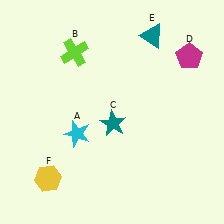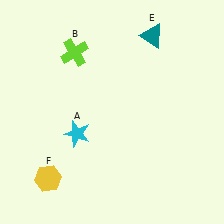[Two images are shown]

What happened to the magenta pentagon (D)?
The magenta pentagon (D) was removed in Image 2. It was in the top-right area of Image 1.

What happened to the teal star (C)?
The teal star (C) was removed in Image 2. It was in the bottom-right area of Image 1.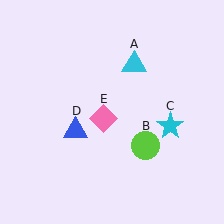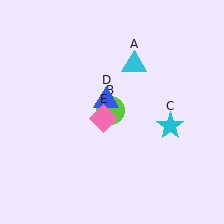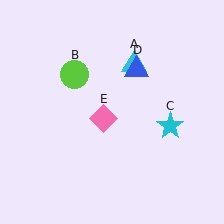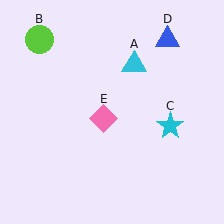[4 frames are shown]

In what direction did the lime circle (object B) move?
The lime circle (object B) moved up and to the left.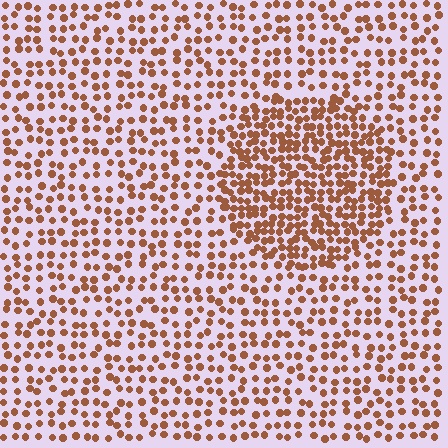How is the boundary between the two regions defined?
The boundary is defined by a change in element density (approximately 1.9x ratio). All elements are the same color, size, and shape.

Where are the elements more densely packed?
The elements are more densely packed inside the circle boundary.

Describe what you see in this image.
The image contains small brown elements arranged at two different densities. A circle-shaped region is visible where the elements are more densely packed than the surrounding area.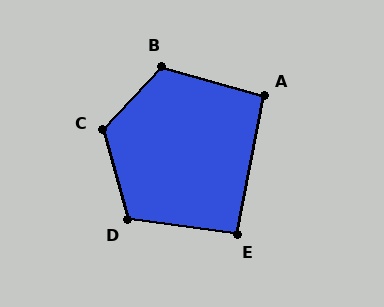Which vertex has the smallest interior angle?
E, at approximately 94 degrees.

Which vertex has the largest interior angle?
C, at approximately 122 degrees.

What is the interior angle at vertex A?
Approximately 95 degrees (obtuse).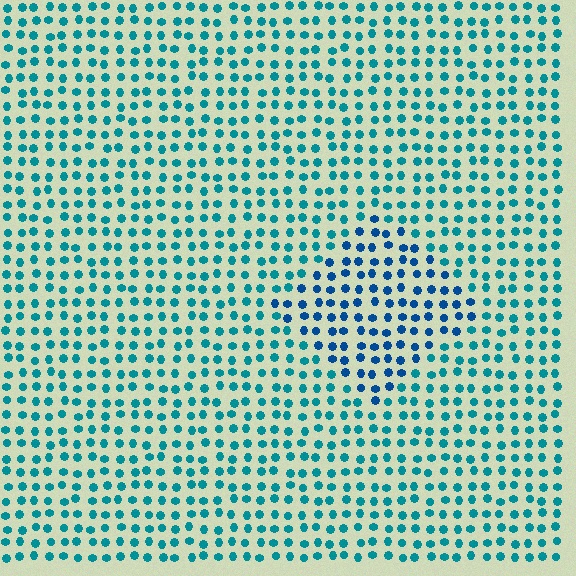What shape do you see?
I see a diamond.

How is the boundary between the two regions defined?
The boundary is defined purely by a slight shift in hue (about 28 degrees). Spacing, size, and orientation are identical on both sides.